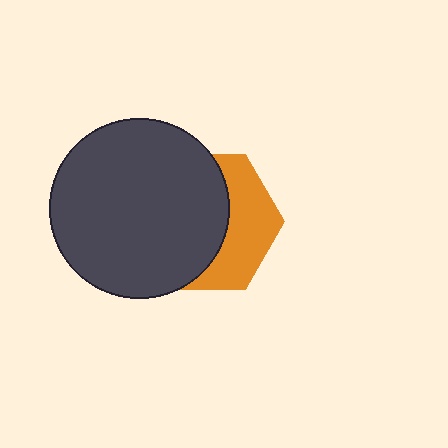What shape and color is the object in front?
The object in front is a dark gray circle.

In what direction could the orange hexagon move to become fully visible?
The orange hexagon could move right. That would shift it out from behind the dark gray circle entirely.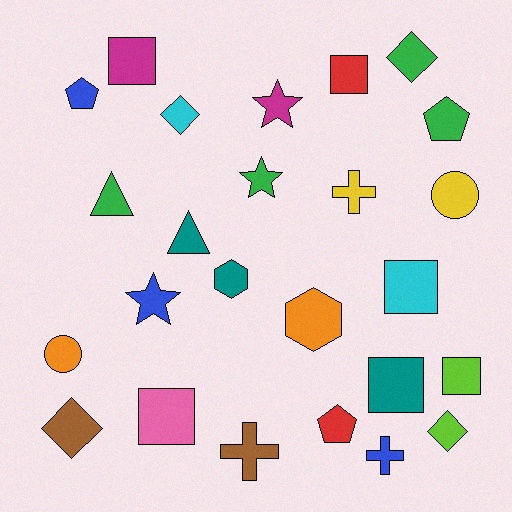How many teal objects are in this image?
There are 3 teal objects.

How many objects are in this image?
There are 25 objects.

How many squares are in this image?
There are 6 squares.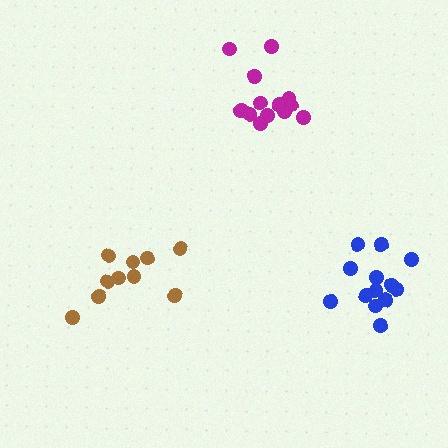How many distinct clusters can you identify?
There are 3 distinct clusters.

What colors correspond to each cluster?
The clusters are colored: magenta, brown, blue.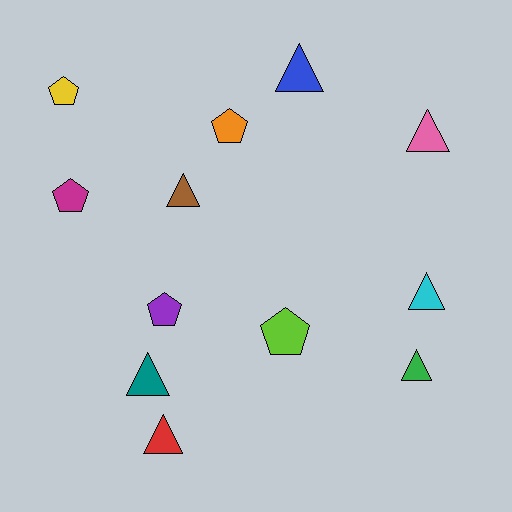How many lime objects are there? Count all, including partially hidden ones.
There is 1 lime object.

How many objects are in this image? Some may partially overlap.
There are 12 objects.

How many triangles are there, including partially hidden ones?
There are 7 triangles.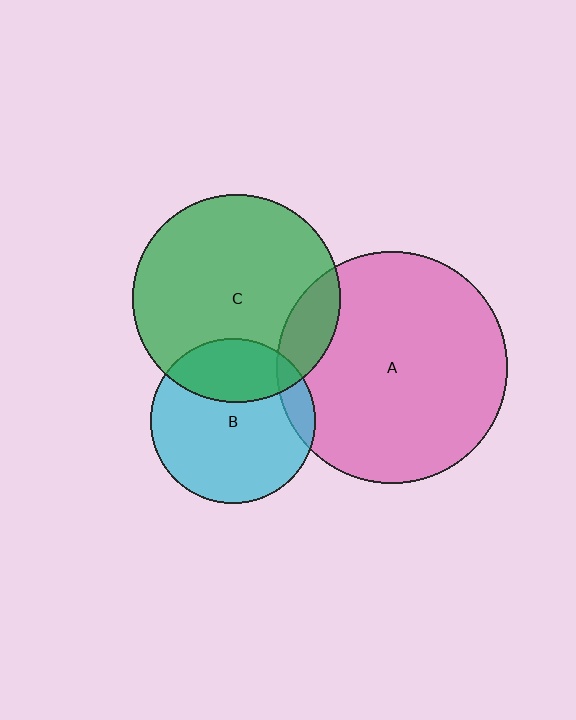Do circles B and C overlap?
Yes.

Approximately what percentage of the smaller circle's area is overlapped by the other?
Approximately 30%.